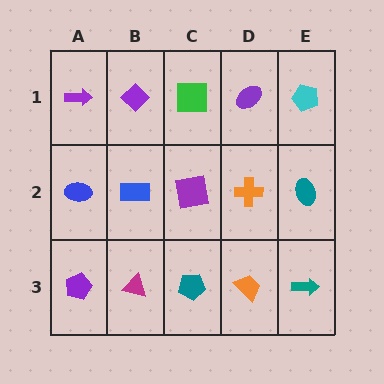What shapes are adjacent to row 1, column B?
A blue rectangle (row 2, column B), a purple arrow (row 1, column A), a green square (row 1, column C).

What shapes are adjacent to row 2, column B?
A purple diamond (row 1, column B), a magenta triangle (row 3, column B), a blue ellipse (row 2, column A), a purple square (row 2, column C).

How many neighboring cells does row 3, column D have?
3.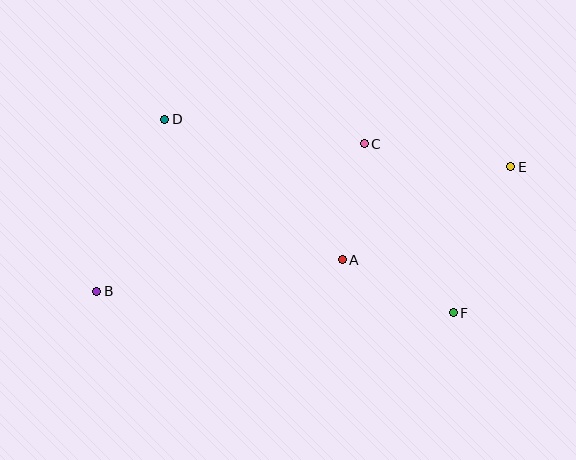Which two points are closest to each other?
Points A and C are closest to each other.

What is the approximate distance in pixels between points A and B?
The distance between A and B is approximately 247 pixels.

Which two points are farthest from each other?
Points B and E are farthest from each other.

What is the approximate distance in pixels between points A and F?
The distance between A and F is approximately 123 pixels.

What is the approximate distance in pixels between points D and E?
The distance between D and E is approximately 349 pixels.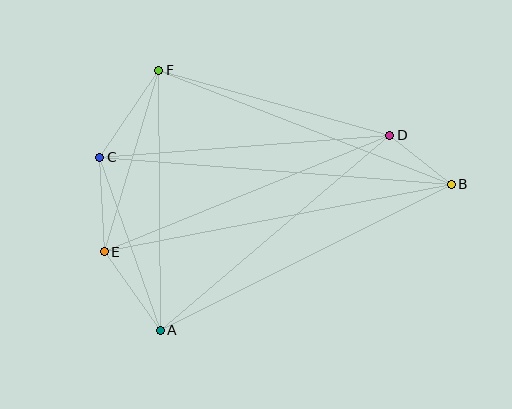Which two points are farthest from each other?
Points B and E are farthest from each other.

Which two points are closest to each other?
Points B and D are closest to each other.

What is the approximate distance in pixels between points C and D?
The distance between C and D is approximately 291 pixels.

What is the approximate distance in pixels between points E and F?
The distance between E and F is approximately 189 pixels.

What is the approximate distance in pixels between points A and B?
The distance between A and B is approximately 326 pixels.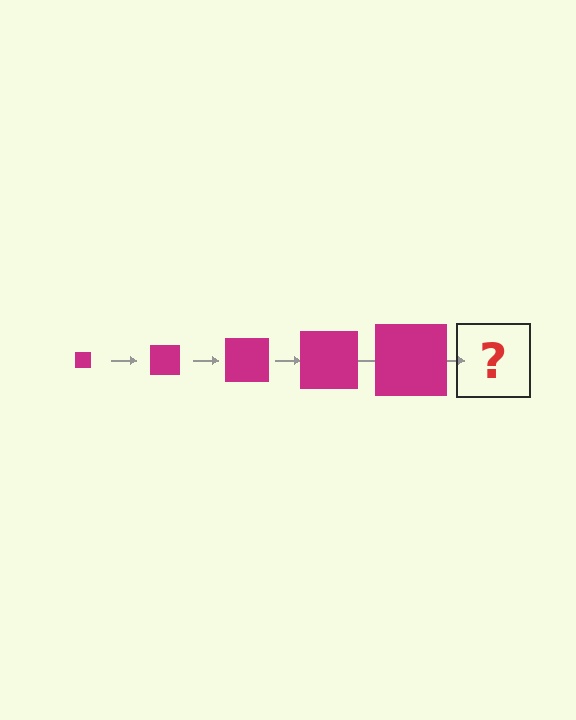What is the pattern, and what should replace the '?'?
The pattern is that the square gets progressively larger each step. The '?' should be a magenta square, larger than the previous one.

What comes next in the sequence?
The next element should be a magenta square, larger than the previous one.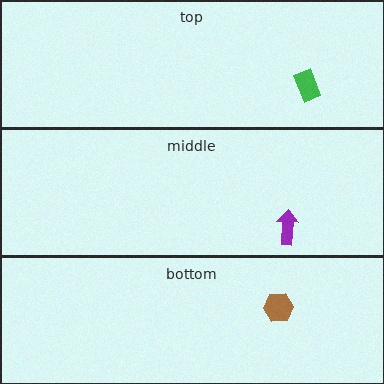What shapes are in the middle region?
The purple arrow.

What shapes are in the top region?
The green rectangle.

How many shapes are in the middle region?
1.